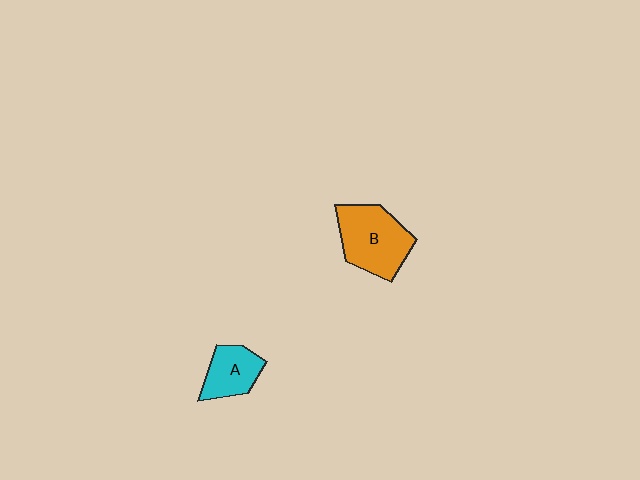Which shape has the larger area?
Shape B (orange).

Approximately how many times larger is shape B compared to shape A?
Approximately 1.6 times.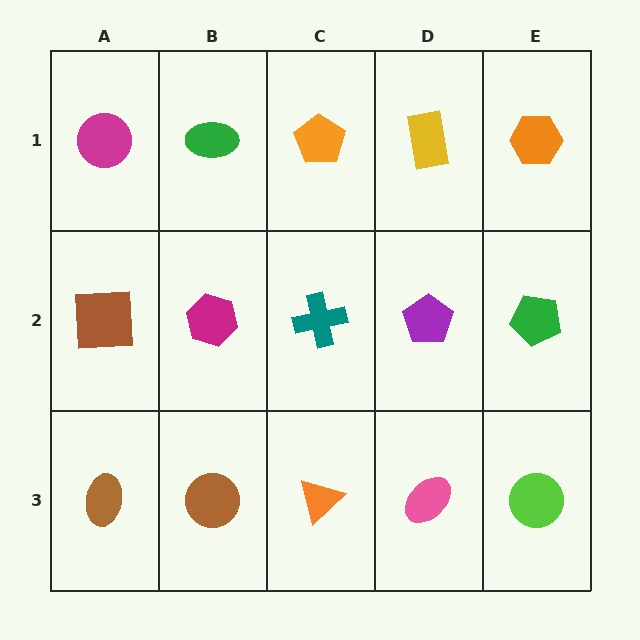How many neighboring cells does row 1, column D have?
3.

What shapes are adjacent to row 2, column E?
An orange hexagon (row 1, column E), a lime circle (row 3, column E), a purple pentagon (row 2, column D).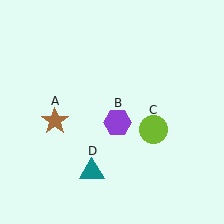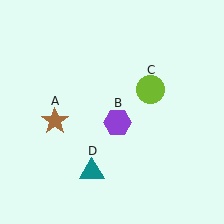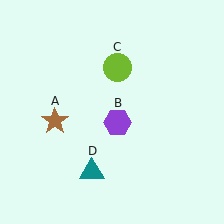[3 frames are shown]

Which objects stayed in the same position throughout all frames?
Brown star (object A) and purple hexagon (object B) and teal triangle (object D) remained stationary.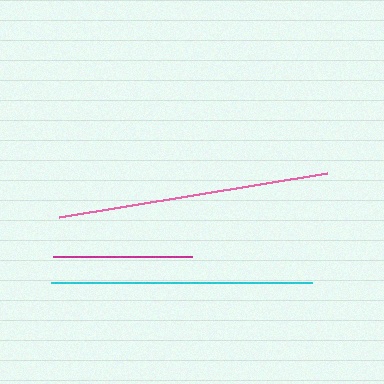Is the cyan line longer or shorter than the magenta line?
The cyan line is longer than the magenta line.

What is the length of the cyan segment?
The cyan segment is approximately 261 pixels long.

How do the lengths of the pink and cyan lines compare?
The pink and cyan lines are approximately the same length.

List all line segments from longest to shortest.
From longest to shortest: pink, cyan, magenta.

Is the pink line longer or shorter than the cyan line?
The pink line is longer than the cyan line.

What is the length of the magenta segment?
The magenta segment is approximately 139 pixels long.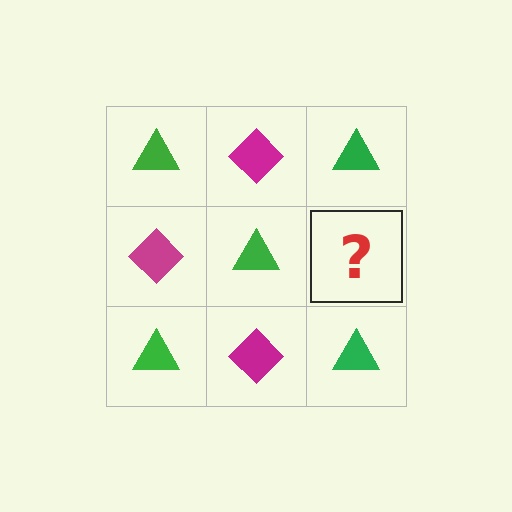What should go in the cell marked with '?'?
The missing cell should contain a magenta diamond.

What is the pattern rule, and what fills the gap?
The rule is that it alternates green triangle and magenta diamond in a checkerboard pattern. The gap should be filled with a magenta diamond.